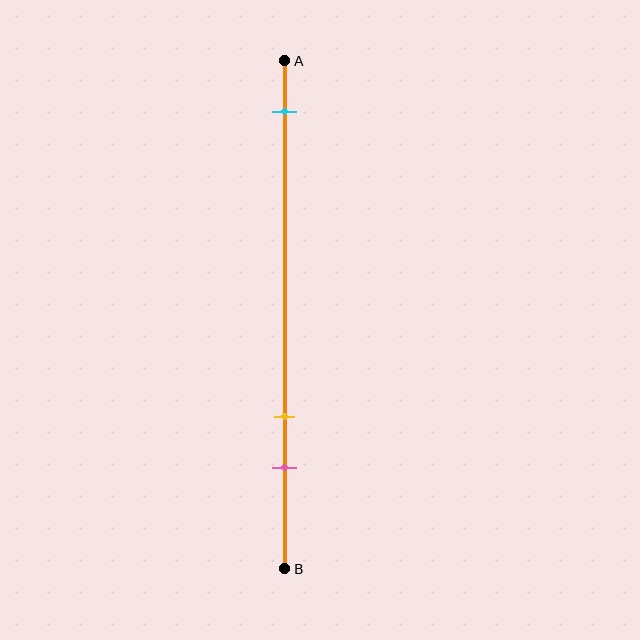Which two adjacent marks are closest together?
The yellow and pink marks are the closest adjacent pair.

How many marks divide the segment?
There are 3 marks dividing the segment.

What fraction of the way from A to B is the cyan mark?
The cyan mark is approximately 10% (0.1) of the way from A to B.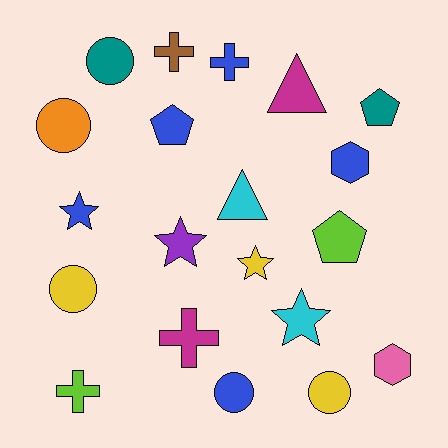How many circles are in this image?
There are 5 circles.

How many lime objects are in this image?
There are 2 lime objects.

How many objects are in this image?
There are 20 objects.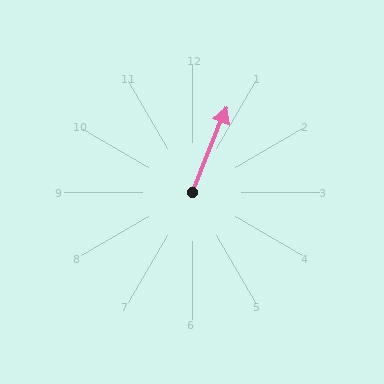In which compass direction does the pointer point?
North.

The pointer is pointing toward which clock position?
Roughly 1 o'clock.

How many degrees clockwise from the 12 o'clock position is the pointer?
Approximately 22 degrees.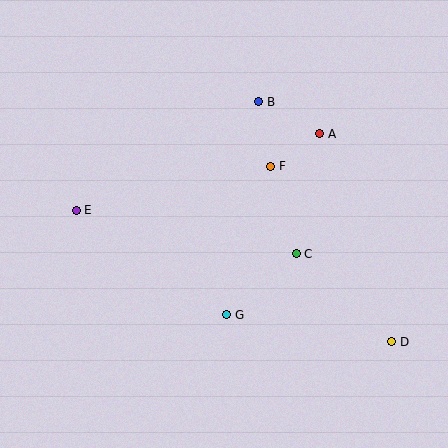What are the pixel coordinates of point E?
Point E is at (76, 210).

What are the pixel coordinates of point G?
Point G is at (227, 315).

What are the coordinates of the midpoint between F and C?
The midpoint between F and C is at (283, 210).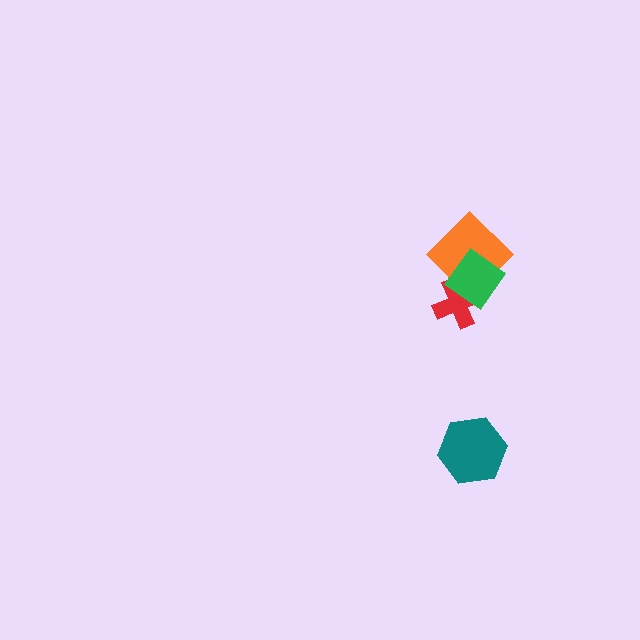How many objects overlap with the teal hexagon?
0 objects overlap with the teal hexagon.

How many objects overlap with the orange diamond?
2 objects overlap with the orange diamond.